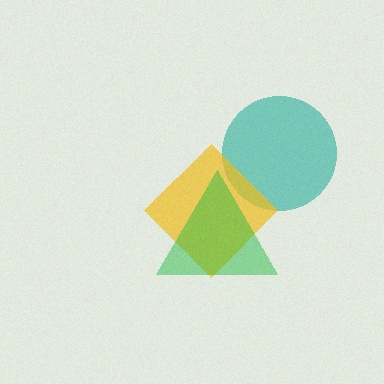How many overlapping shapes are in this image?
There are 3 overlapping shapes in the image.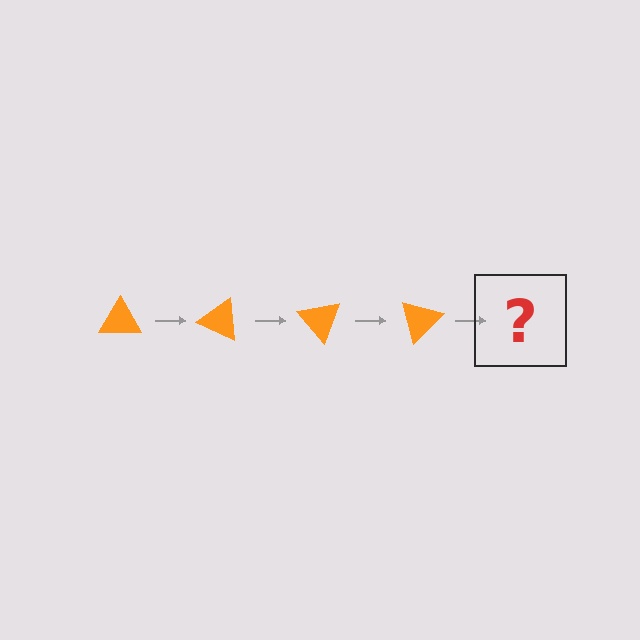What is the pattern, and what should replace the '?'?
The pattern is that the triangle rotates 25 degrees each step. The '?' should be an orange triangle rotated 100 degrees.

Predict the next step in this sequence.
The next step is an orange triangle rotated 100 degrees.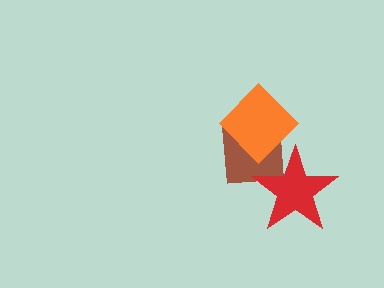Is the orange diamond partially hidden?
No, no other shape covers it.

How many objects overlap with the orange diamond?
2 objects overlap with the orange diamond.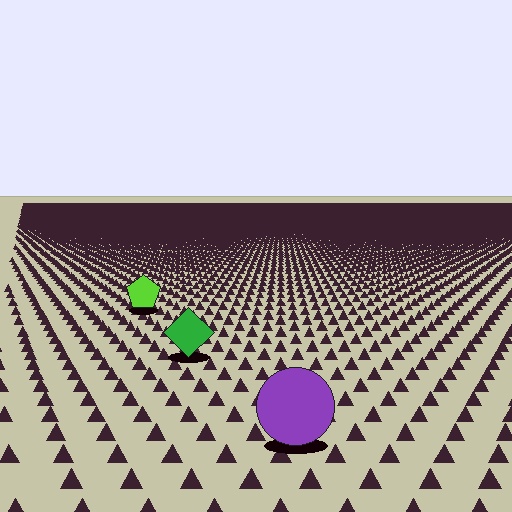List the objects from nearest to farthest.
From nearest to farthest: the purple circle, the green diamond, the lime pentagon.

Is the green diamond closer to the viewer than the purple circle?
No. The purple circle is closer — you can tell from the texture gradient: the ground texture is coarser near it.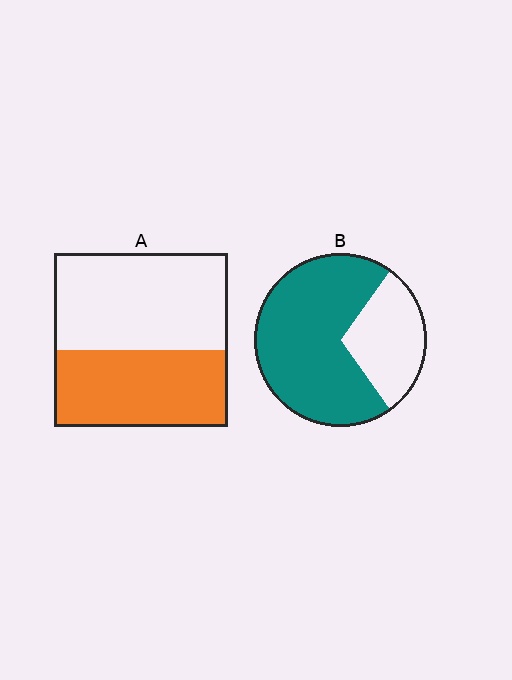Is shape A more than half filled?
No.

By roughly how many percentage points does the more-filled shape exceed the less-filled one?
By roughly 25 percentage points (B over A).